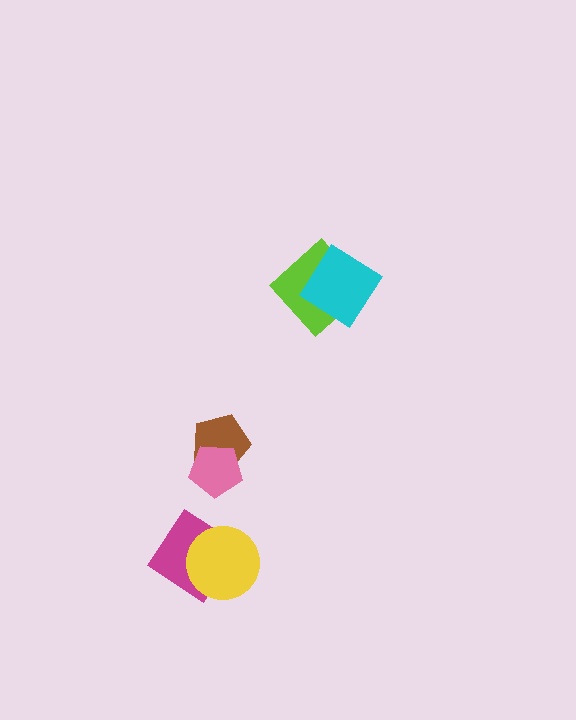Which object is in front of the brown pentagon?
The pink pentagon is in front of the brown pentagon.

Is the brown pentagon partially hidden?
Yes, it is partially covered by another shape.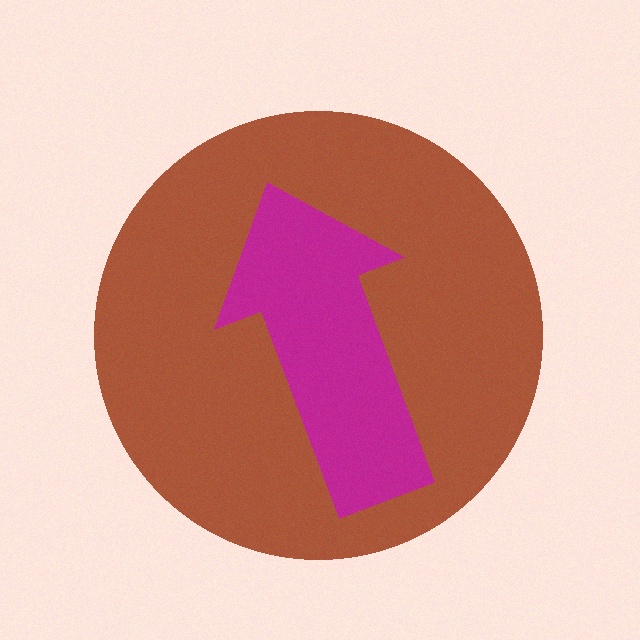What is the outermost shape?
The brown circle.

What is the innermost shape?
The magenta arrow.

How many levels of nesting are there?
2.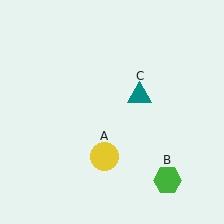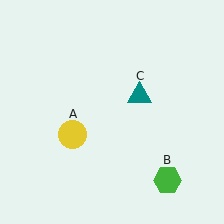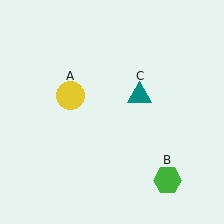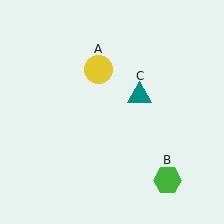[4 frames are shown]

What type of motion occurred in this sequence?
The yellow circle (object A) rotated clockwise around the center of the scene.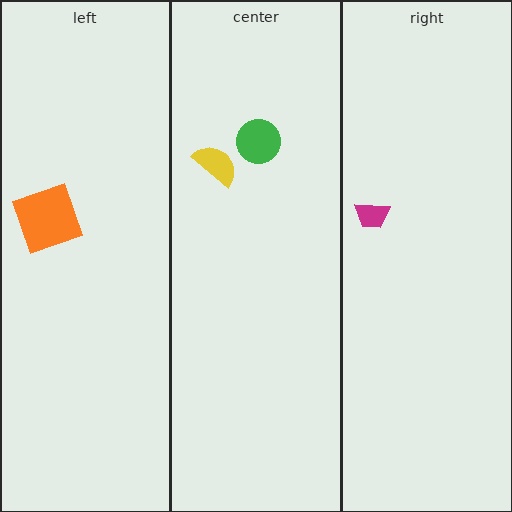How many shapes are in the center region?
2.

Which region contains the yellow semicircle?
The center region.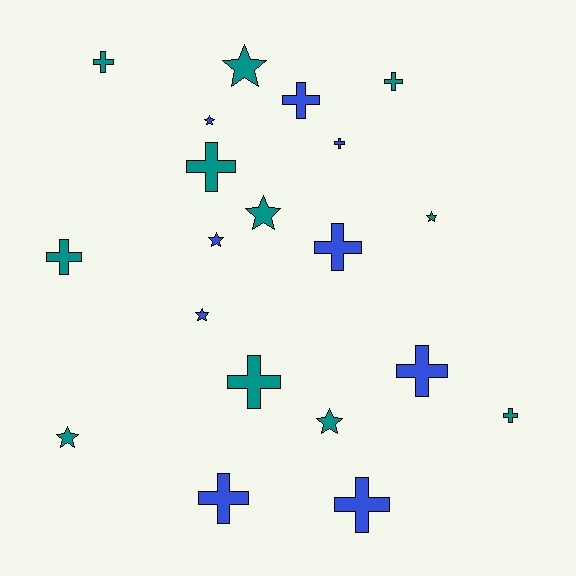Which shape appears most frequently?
Cross, with 12 objects.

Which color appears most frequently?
Teal, with 11 objects.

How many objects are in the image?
There are 20 objects.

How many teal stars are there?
There are 5 teal stars.